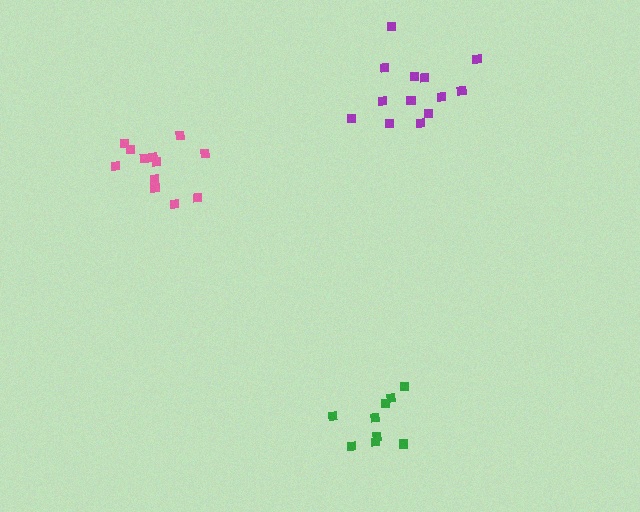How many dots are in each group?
Group 1: 9 dots, Group 2: 12 dots, Group 3: 13 dots (34 total).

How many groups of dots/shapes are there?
There are 3 groups.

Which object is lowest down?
The green cluster is bottommost.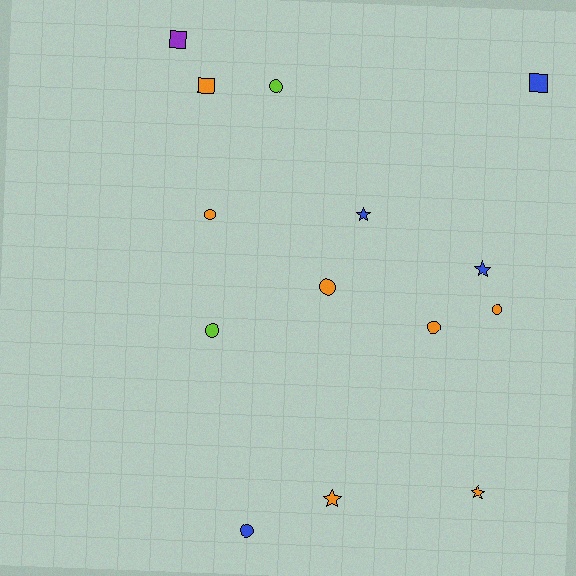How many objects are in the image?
There are 14 objects.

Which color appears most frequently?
Orange, with 7 objects.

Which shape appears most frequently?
Circle, with 7 objects.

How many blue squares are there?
There is 1 blue square.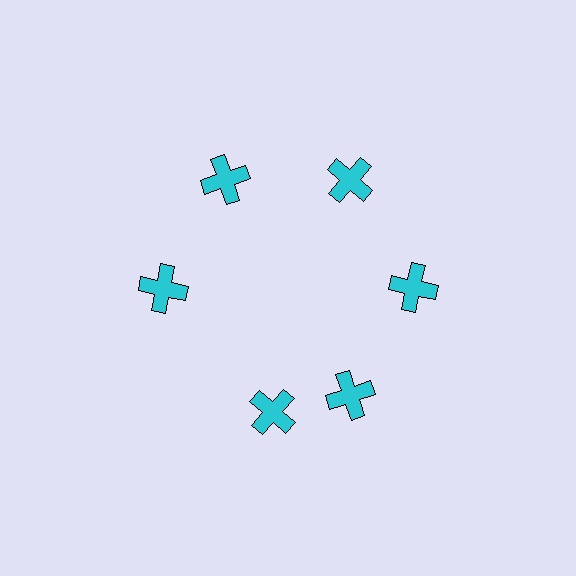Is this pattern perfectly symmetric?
No. The 6 cyan crosses are arranged in a ring, but one element near the 7 o'clock position is rotated out of alignment along the ring, breaking the 6-fold rotational symmetry.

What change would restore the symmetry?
The symmetry would be restored by rotating it back into even spacing with its neighbors so that all 6 crosses sit at equal angles and equal distance from the center.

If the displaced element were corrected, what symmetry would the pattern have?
It would have 6-fold rotational symmetry — the pattern would map onto itself every 60 degrees.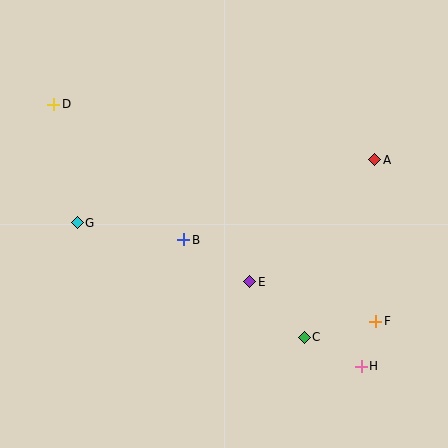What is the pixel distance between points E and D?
The distance between E and D is 265 pixels.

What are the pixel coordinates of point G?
Point G is at (77, 223).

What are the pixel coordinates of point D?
Point D is at (54, 104).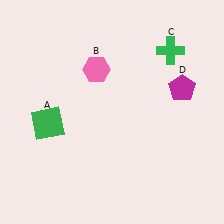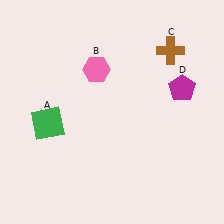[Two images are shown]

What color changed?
The cross (C) changed from green in Image 1 to brown in Image 2.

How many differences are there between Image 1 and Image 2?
There is 1 difference between the two images.